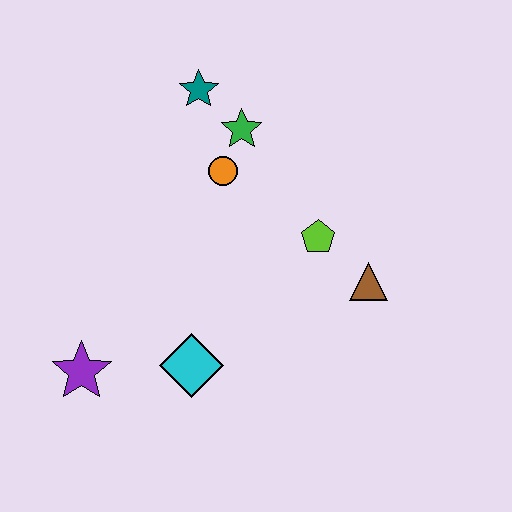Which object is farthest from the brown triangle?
The purple star is farthest from the brown triangle.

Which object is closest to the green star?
The orange circle is closest to the green star.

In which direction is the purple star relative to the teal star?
The purple star is below the teal star.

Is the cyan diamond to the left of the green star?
Yes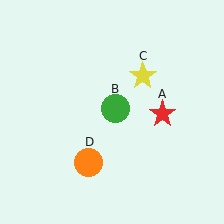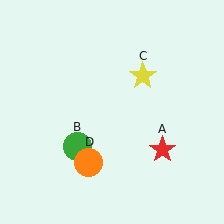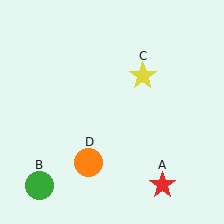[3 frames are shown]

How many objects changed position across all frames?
2 objects changed position: red star (object A), green circle (object B).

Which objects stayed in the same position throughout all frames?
Yellow star (object C) and orange circle (object D) remained stationary.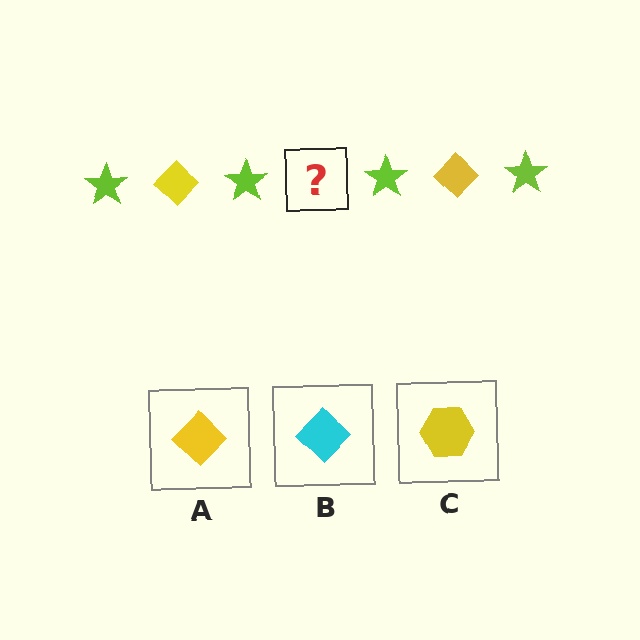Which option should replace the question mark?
Option A.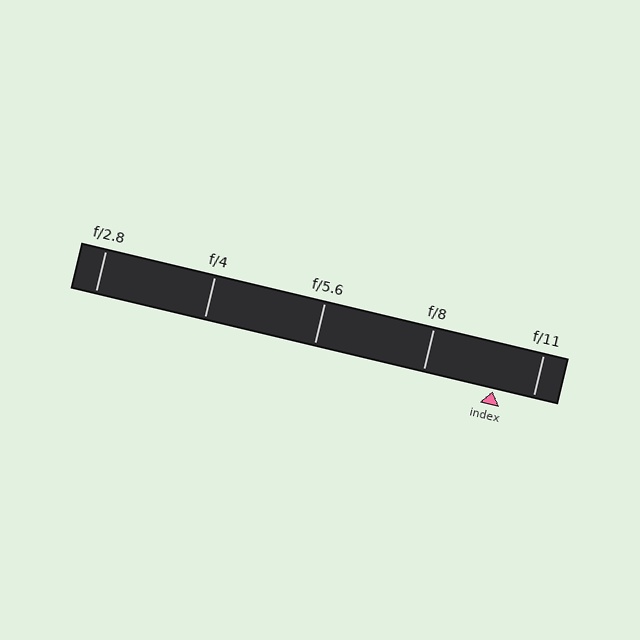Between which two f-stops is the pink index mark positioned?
The index mark is between f/8 and f/11.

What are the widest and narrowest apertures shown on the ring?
The widest aperture shown is f/2.8 and the narrowest is f/11.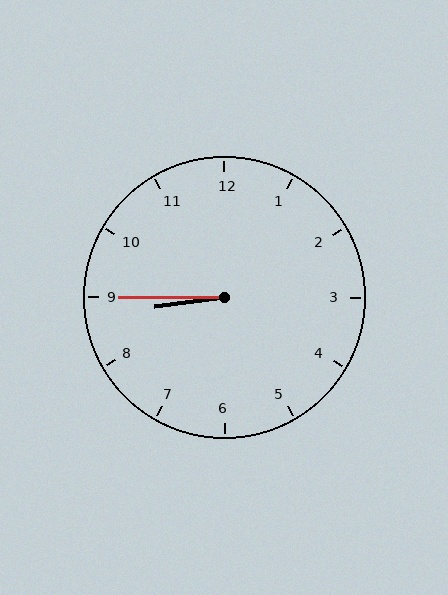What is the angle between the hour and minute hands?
Approximately 8 degrees.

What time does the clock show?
8:45.